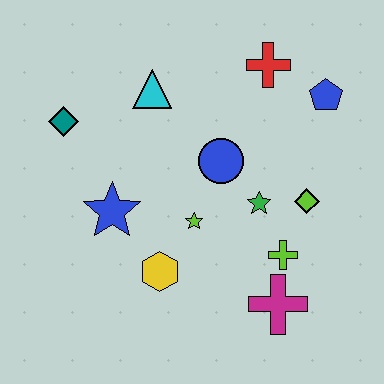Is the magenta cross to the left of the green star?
No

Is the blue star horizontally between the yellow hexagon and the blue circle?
No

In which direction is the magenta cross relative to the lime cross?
The magenta cross is below the lime cross.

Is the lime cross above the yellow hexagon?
Yes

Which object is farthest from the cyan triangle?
The magenta cross is farthest from the cyan triangle.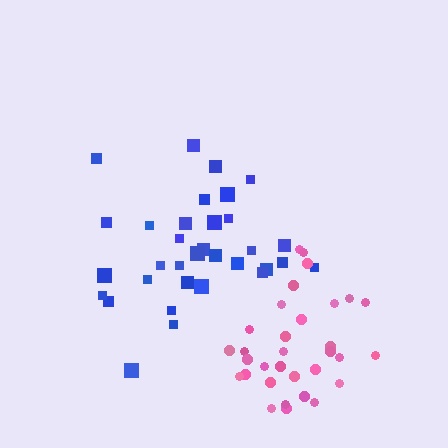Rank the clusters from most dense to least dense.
pink, blue.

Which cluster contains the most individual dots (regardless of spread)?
Blue (33).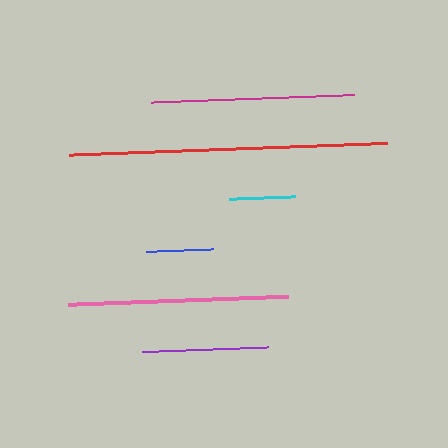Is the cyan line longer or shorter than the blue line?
The blue line is longer than the cyan line.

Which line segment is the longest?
The red line is the longest at approximately 318 pixels.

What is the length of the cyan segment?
The cyan segment is approximately 66 pixels long.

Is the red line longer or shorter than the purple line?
The red line is longer than the purple line.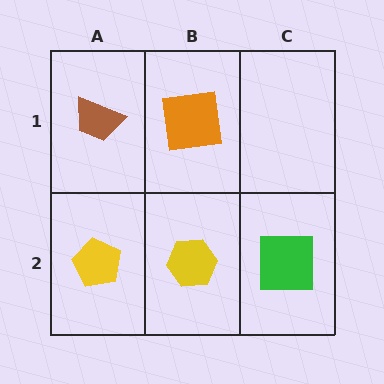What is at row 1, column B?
An orange square.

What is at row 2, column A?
A yellow pentagon.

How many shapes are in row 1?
2 shapes.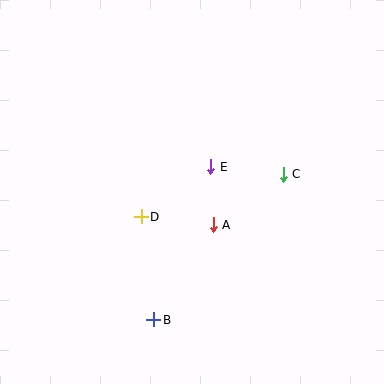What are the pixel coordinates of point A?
Point A is at (213, 225).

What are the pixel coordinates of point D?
Point D is at (141, 217).